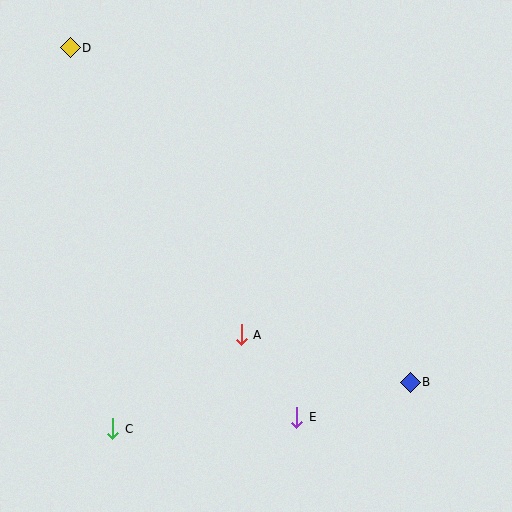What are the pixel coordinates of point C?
Point C is at (113, 429).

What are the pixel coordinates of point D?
Point D is at (70, 48).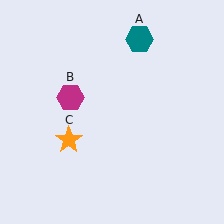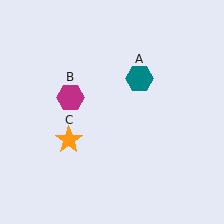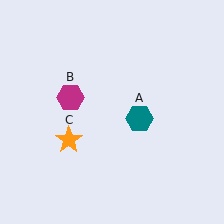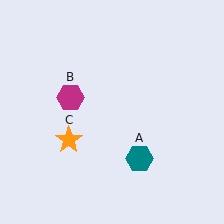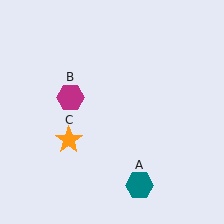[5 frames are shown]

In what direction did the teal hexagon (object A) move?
The teal hexagon (object A) moved down.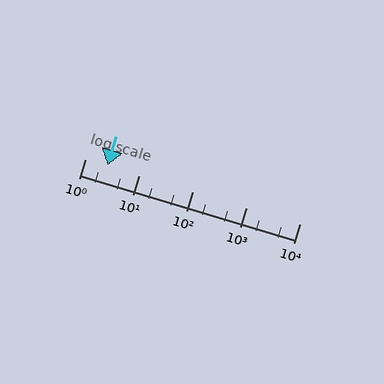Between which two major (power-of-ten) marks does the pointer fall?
The pointer is between 1 and 10.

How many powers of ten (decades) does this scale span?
The scale spans 4 decades, from 1 to 10000.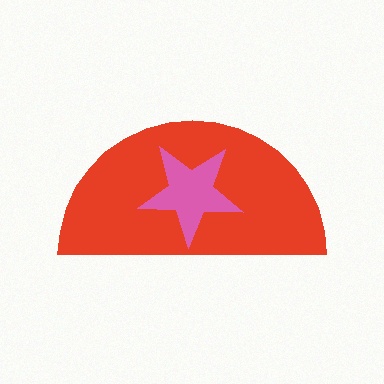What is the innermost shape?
The pink star.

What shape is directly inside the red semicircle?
The pink star.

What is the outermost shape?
The red semicircle.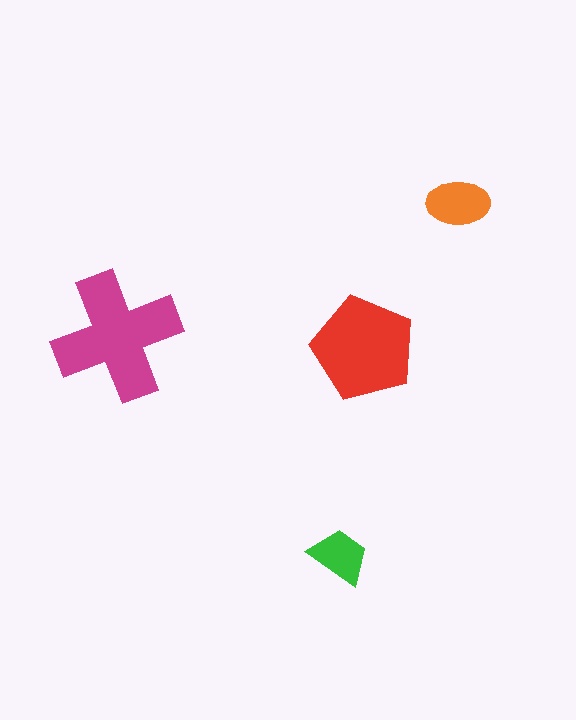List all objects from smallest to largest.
The green trapezoid, the orange ellipse, the red pentagon, the magenta cross.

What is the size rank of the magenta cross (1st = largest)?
1st.